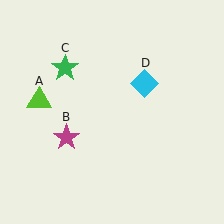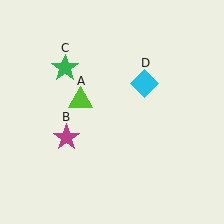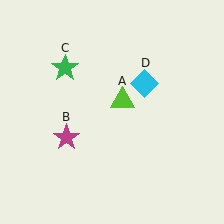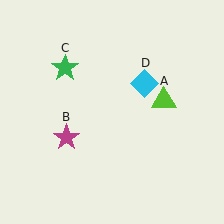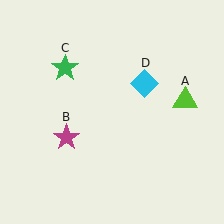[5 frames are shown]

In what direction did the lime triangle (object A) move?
The lime triangle (object A) moved right.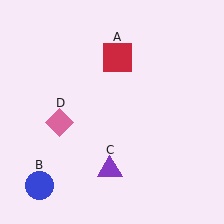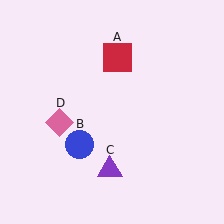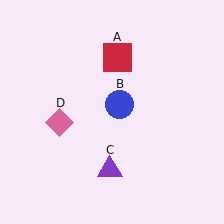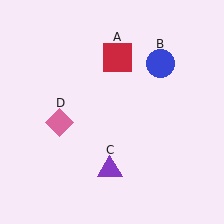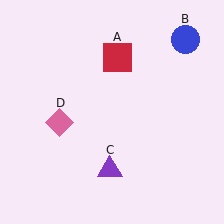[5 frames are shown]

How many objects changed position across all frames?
1 object changed position: blue circle (object B).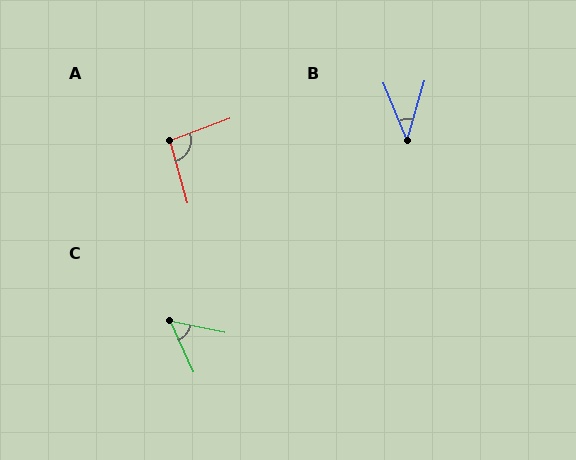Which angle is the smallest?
B, at approximately 38 degrees.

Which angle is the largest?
A, at approximately 95 degrees.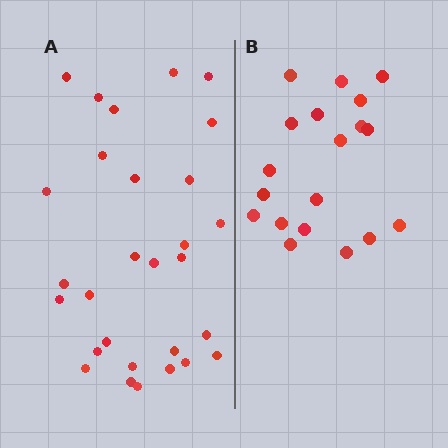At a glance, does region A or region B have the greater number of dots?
Region A (the left region) has more dots.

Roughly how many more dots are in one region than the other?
Region A has roughly 10 or so more dots than region B.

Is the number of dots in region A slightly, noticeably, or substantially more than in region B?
Region A has substantially more. The ratio is roughly 1.5 to 1.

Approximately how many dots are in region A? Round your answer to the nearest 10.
About 30 dots. (The exact count is 29, which rounds to 30.)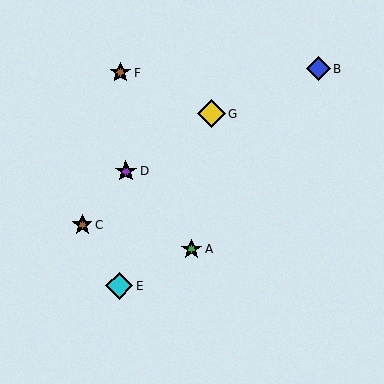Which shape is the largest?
The yellow diamond (labeled G) is the largest.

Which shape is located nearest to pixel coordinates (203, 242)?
The green star (labeled A) at (192, 249) is nearest to that location.